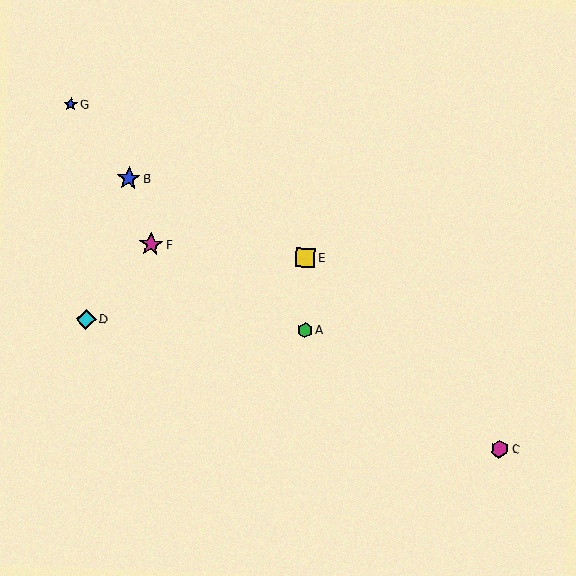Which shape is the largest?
The magenta star (labeled F) is the largest.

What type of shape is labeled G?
Shape G is a blue star.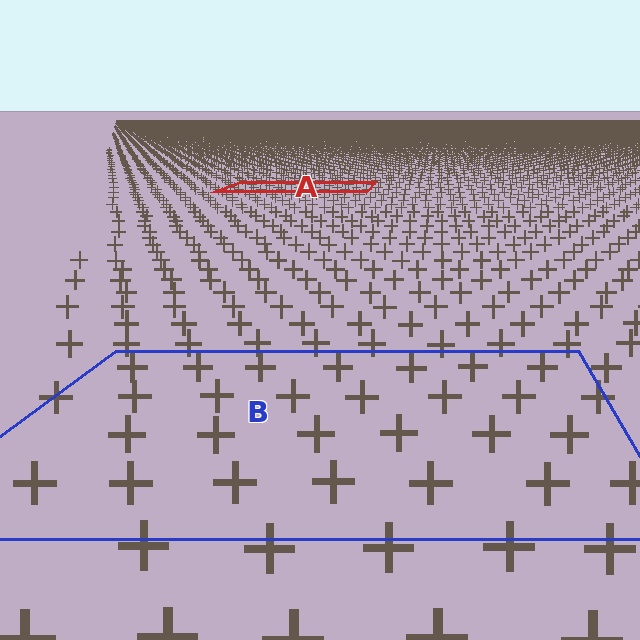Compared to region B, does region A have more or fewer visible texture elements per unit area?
Region A has more texture elements per unit area — they are packed more densely because it is farther away.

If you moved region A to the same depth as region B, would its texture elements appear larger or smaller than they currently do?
They would appear larger. At a closer depth, the same texture elements are projected at a bigger on-screen size.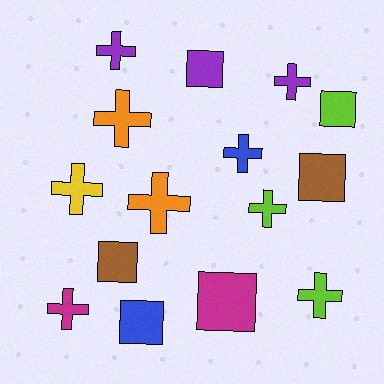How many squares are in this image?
There are 6 squares.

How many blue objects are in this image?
There are 2 blue objects.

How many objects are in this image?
There are 15 objects.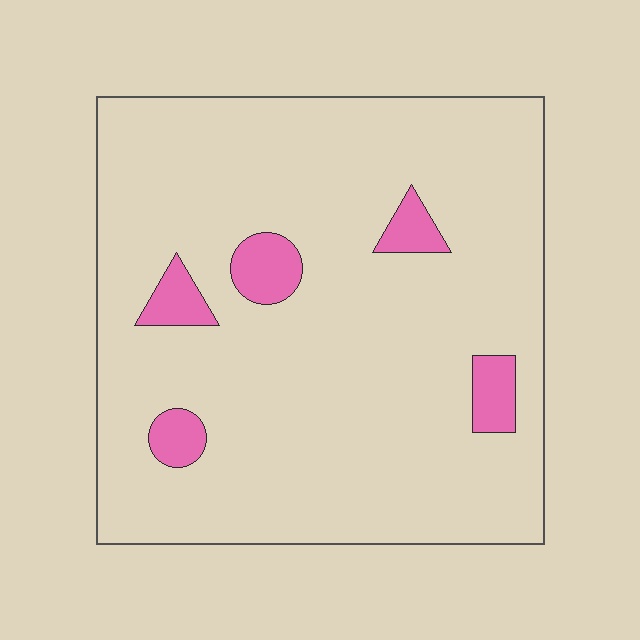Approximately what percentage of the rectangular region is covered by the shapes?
Approximately 10%.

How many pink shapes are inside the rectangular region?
5.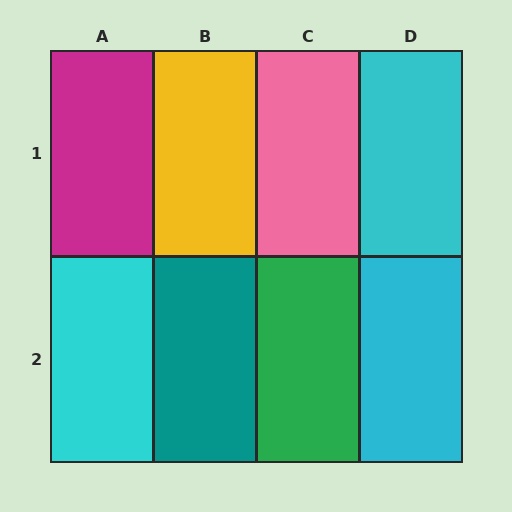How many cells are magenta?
1 cell is magenta.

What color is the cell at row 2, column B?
Teal.